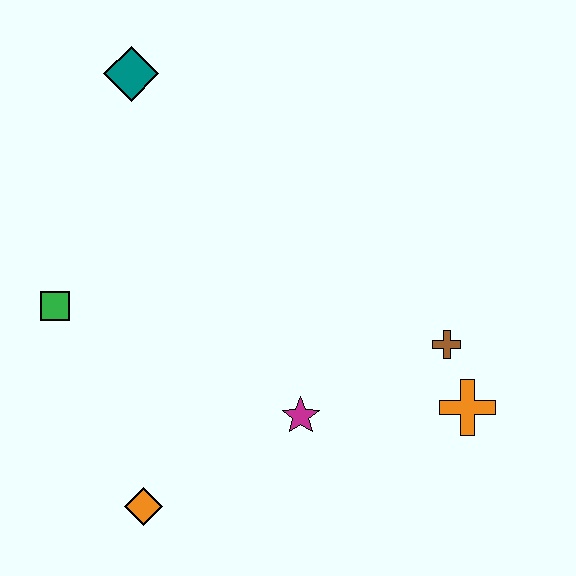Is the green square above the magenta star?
Yes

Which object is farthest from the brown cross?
The teal diamond is farthest from the brown cross.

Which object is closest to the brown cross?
The orange cross is closest to the brown cross.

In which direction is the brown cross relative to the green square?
The brown cross is to the right of the green square.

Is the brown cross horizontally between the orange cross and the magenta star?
Yes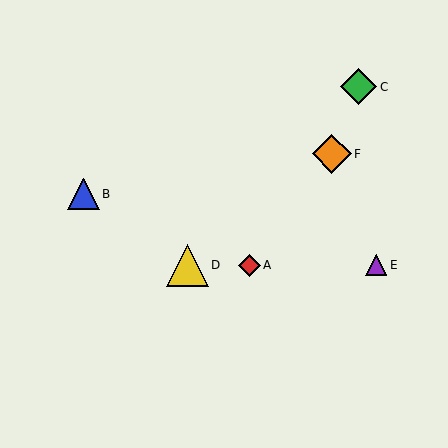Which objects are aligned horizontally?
Objects A, D, E are aligned horizontally.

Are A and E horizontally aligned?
Yes, both are at y≈265.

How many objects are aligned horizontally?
3 objects (A, D, E) are aligned horizontally.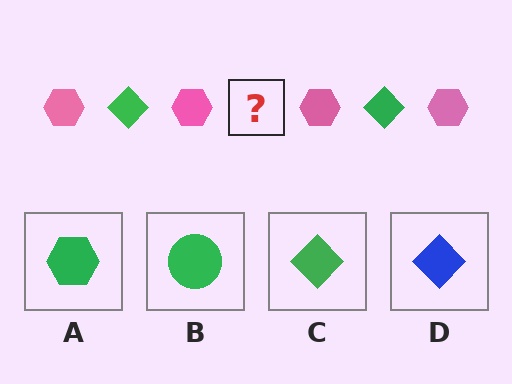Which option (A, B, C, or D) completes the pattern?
C.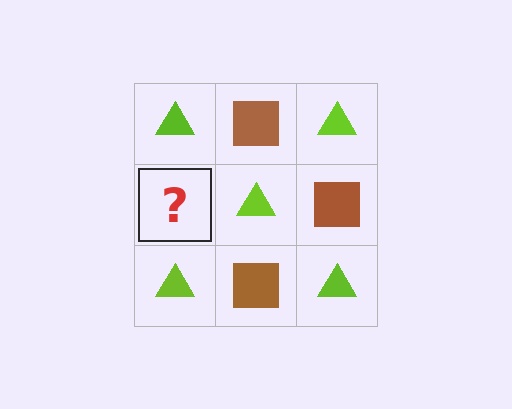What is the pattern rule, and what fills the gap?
The rule is that it alternates lime triangle and brown square in a checkerboard pattern. The gap should be filled with a brown square.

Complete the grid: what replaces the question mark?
The question mark should be replaced with a brown square.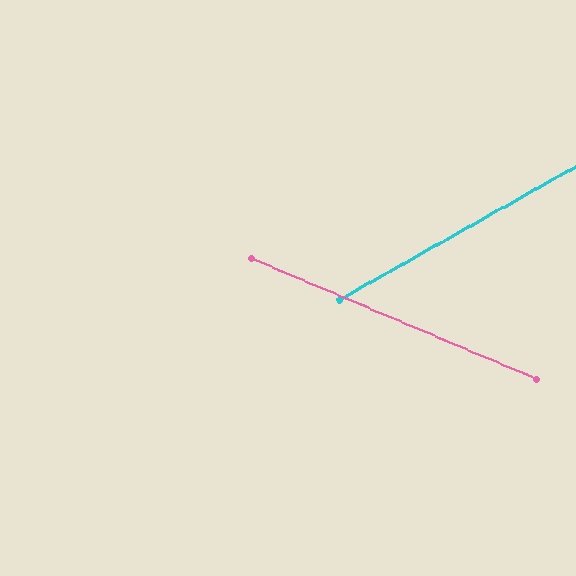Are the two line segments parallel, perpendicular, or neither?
Neither parallel nor perpendicular — they differ by about 52°.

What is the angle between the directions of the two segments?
Approximately 52 degrees.